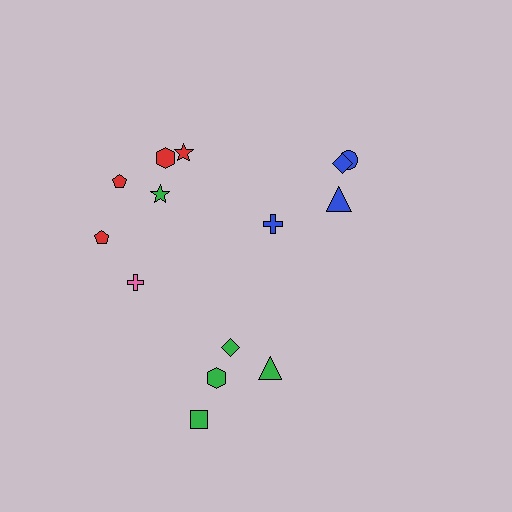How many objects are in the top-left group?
There are 6 objects.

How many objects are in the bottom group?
There are 4 objects.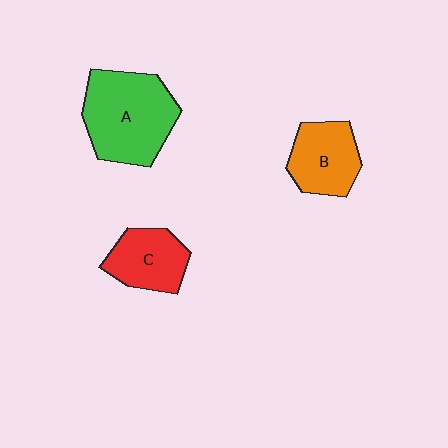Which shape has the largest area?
Shape A (green).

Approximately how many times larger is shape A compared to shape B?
Approximately 1.6 times.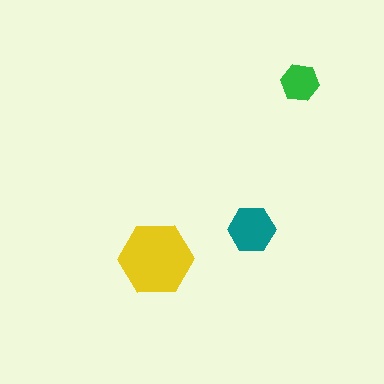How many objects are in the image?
There are 3 objects in the image.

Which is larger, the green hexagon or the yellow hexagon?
The yellow one.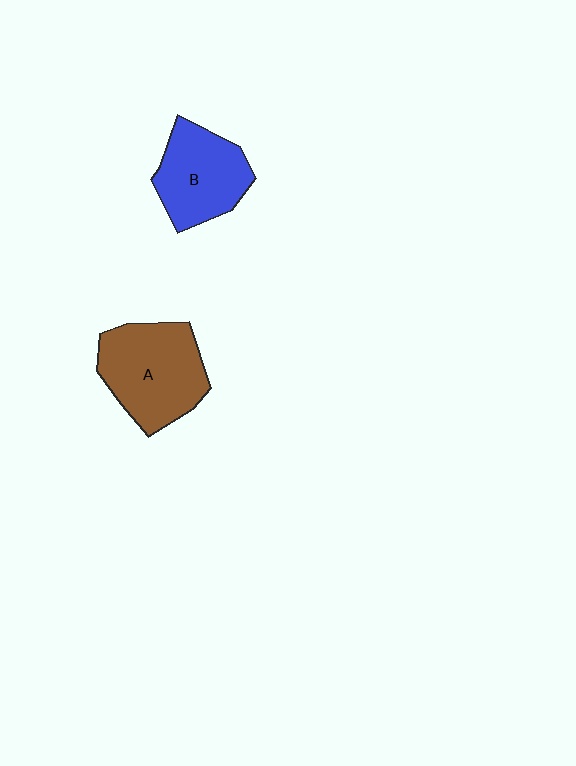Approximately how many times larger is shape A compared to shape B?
Approximately 1.2 times.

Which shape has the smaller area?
Shape B (blue).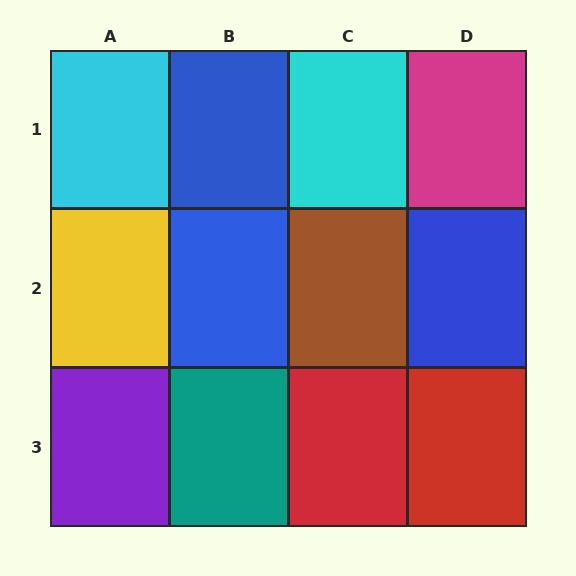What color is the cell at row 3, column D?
Red.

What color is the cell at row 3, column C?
Red.